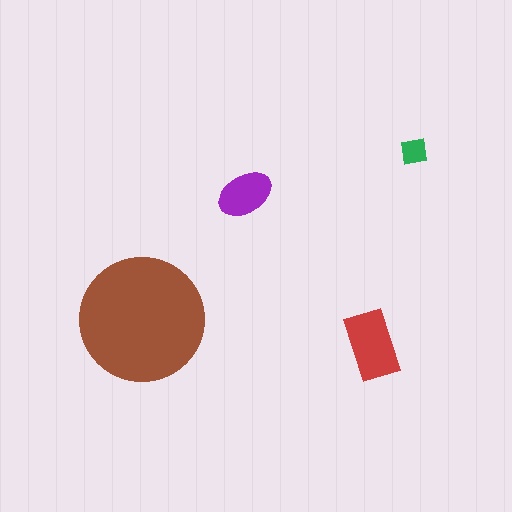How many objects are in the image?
There are 4 objects in the image.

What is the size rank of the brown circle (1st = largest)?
1st.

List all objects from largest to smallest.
The brown circle, the red rectangle, the purple ellipse, the green square.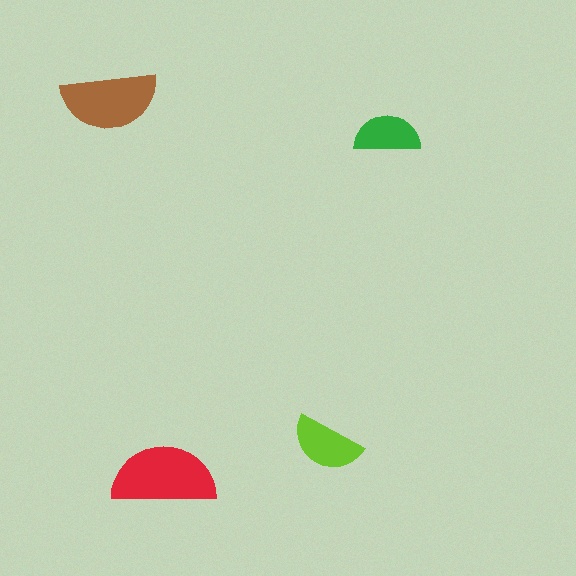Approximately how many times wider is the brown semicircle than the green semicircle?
About 1.5 times wider.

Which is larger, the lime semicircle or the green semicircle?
The lime one.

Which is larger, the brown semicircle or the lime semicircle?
The brown one.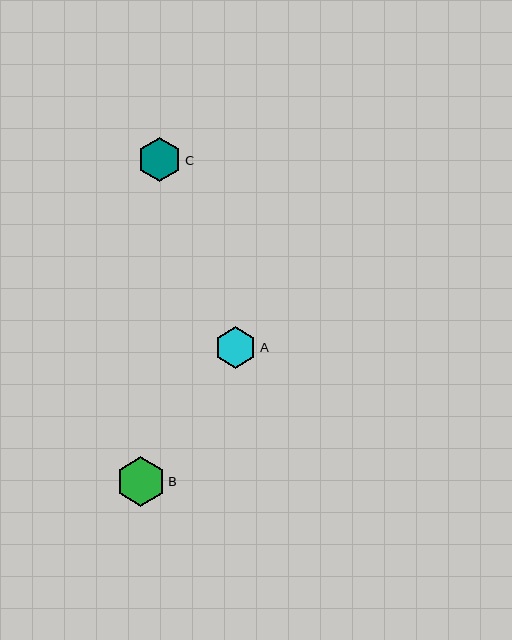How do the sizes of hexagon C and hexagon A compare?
Hexagon C and hexagon A are approximately the same size.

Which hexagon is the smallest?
Hexagon A is the smallest with a size of approximately 42 pixels.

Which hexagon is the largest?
Hexagon B is the largest with a size of approximately 50 pixels.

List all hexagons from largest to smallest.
From largest to smallest: B, C, A.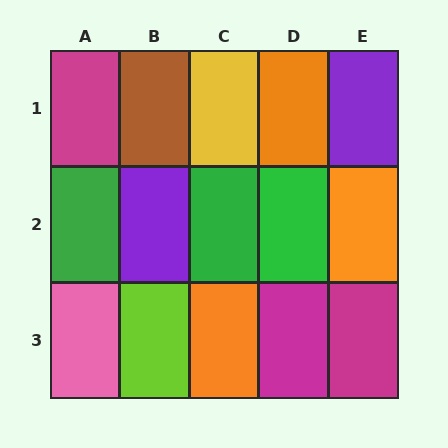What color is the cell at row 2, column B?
Purple.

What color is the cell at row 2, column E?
Orange.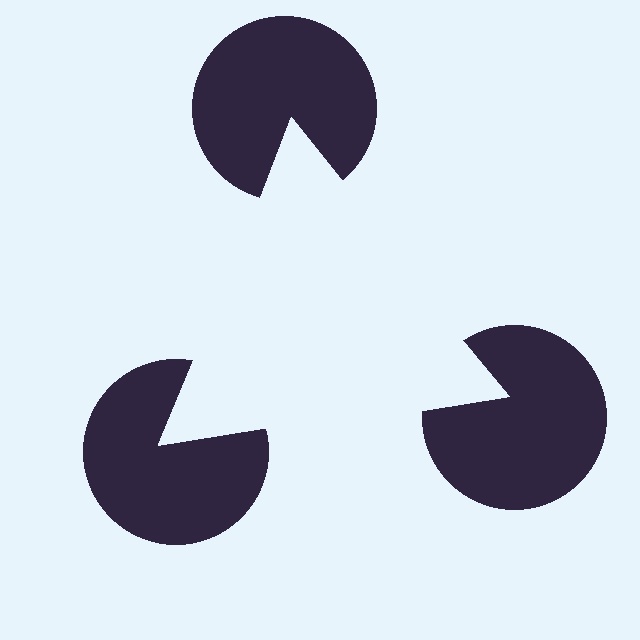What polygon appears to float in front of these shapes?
An illusory triangle — its edges are inferred from the aligned wedge cuts in the pac-man discs, not physically drawn.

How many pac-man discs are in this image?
There are 3 — one at each vertex of the illusory triangle.